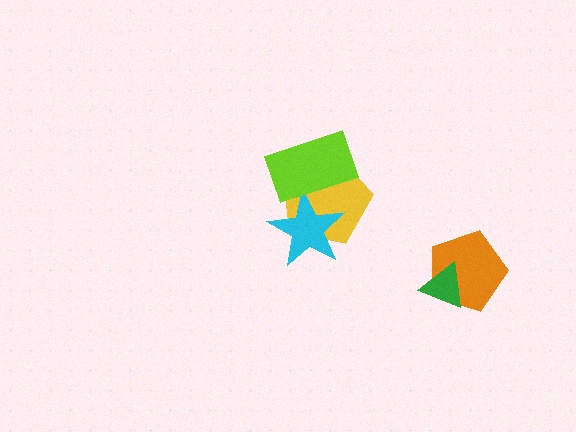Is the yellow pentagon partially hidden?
Yes, it is partially covered by another shape.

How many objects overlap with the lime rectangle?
2 objects overlap with the lime rectangle.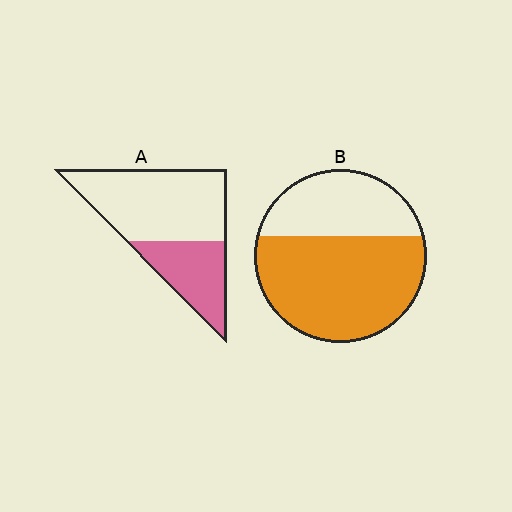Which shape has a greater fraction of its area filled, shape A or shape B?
Shape B.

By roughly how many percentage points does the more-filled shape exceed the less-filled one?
By roughly 30 percentage points (B over A).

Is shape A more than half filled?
No.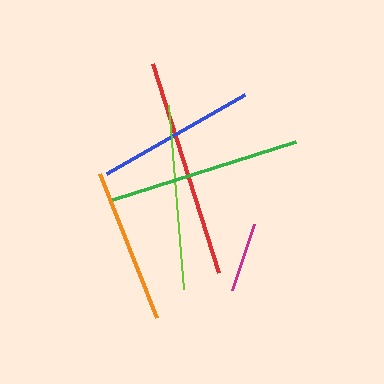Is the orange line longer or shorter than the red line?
The red line is longer than the orange line.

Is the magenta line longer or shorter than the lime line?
The lime line is longer than the magenta line.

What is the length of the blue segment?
The blue segment is approximately 159 pixels long.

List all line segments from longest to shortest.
From longest to shortest: red, green, lime, blue, orange, magenta.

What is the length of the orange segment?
The orange segment is approximately 155 pixels long.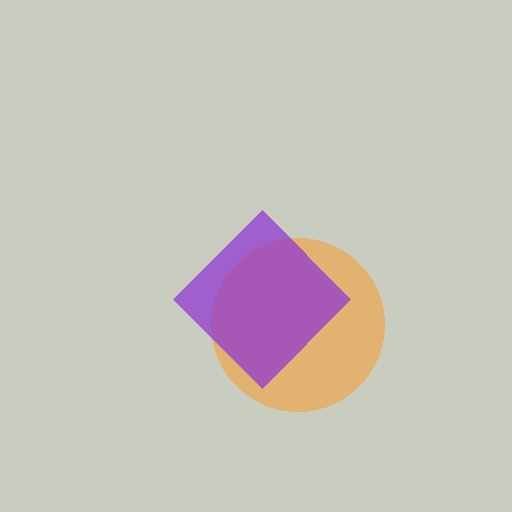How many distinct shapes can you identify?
There are 2 distinct shapes: an orange circle, a purple diamond.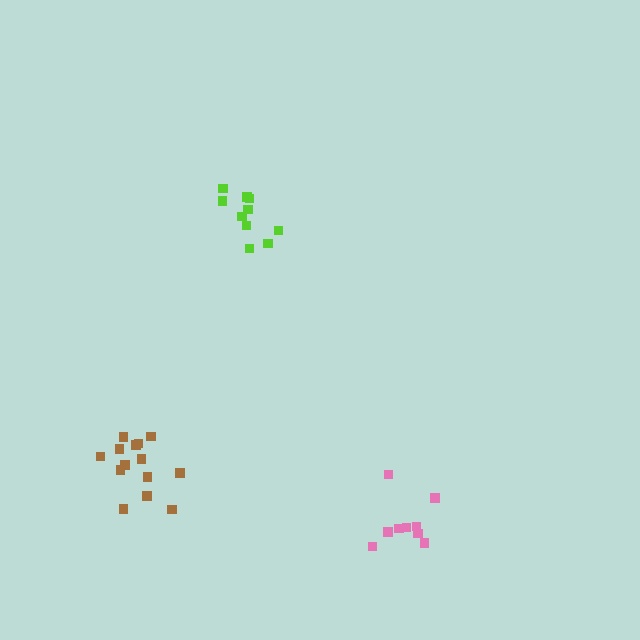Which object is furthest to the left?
The brown cluster is leftmost.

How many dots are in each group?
Group 1: 14 dots, Group 2: 10 dots, Group 3: 9 dots (33 total).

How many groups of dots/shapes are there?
There are 3 groups.